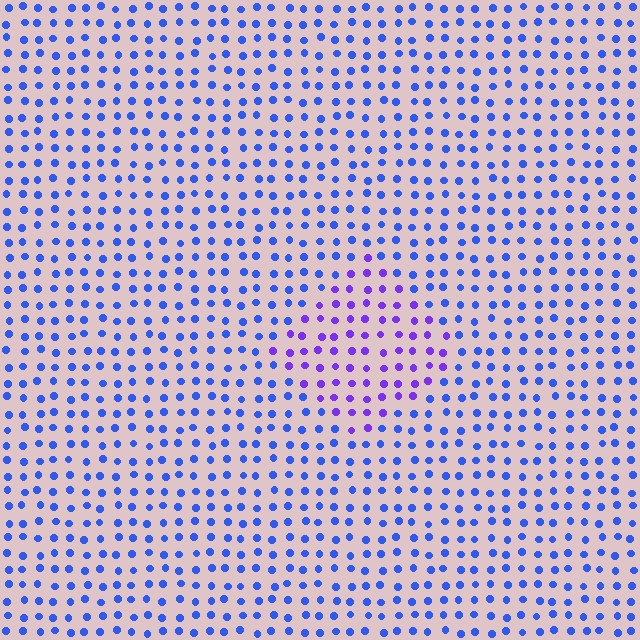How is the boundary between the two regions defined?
The boundary is defined purely by a slight shift in hue (about 38 degrees). Spacing, size, and orientation are identical on both sides.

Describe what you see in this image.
The image is filled with small blue elements in a uniform arrangement. A diamond-shaped region is visible where the elements are tinted to a slightly different hue, forming a subtle color boundary.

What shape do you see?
I see a diamond.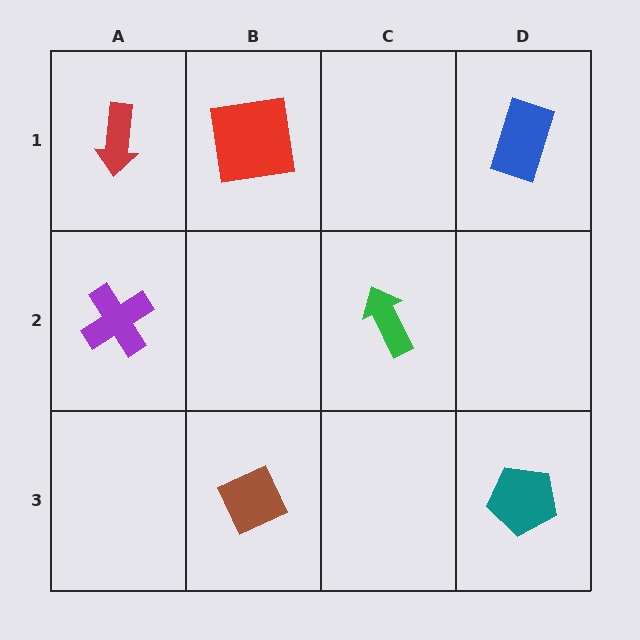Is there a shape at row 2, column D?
No, that cell is empty.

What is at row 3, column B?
A brown diamond.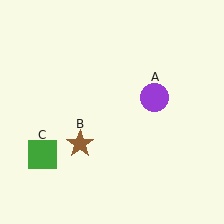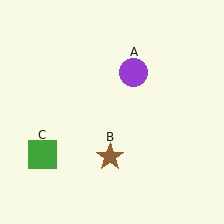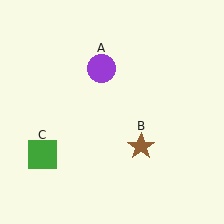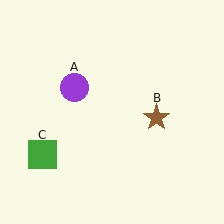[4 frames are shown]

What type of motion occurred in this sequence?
The purple circle (object A), brown star (object B) rotated counterclockwise around the center of the scene.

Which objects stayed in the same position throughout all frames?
Green square (object C) remained stationary.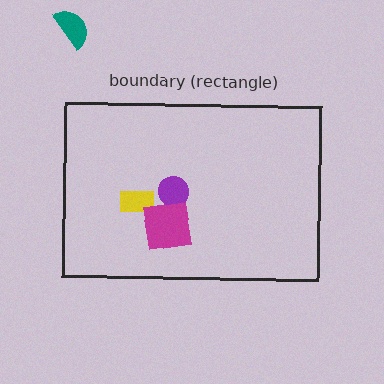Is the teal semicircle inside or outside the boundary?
Outside.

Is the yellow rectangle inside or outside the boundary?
Inside.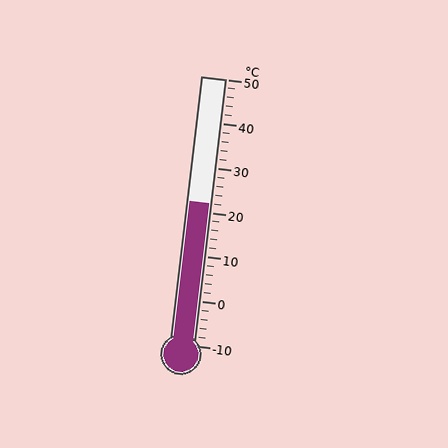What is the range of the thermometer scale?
The thermometer scale ranges from -10°C to 50°C.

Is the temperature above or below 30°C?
The temperature is below 30°C.